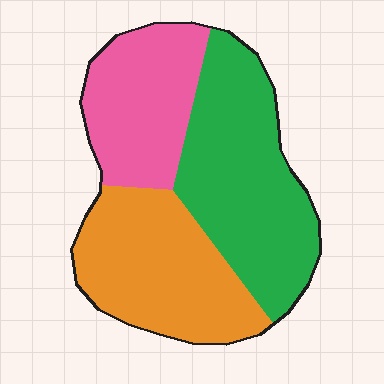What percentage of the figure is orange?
Orange takes up between a third and a half of the figure.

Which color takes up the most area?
Green, at roughly 40%.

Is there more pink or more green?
Green.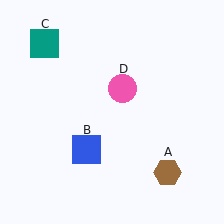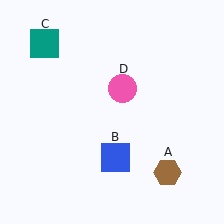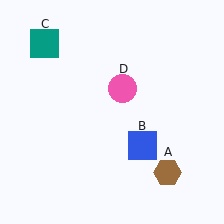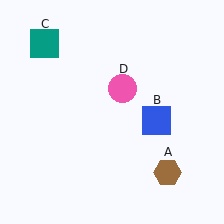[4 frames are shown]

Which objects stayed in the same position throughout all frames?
Brown hexagon (object A) and teal square (object C) and pink circle (object D) remained stationary.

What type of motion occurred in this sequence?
The blue square (object B) rotated counterclockwise around the center of the scene.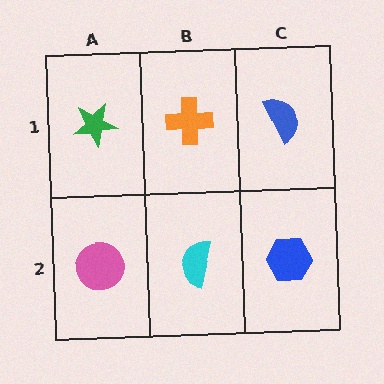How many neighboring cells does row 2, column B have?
3.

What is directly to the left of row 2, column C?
A cyan semicircle.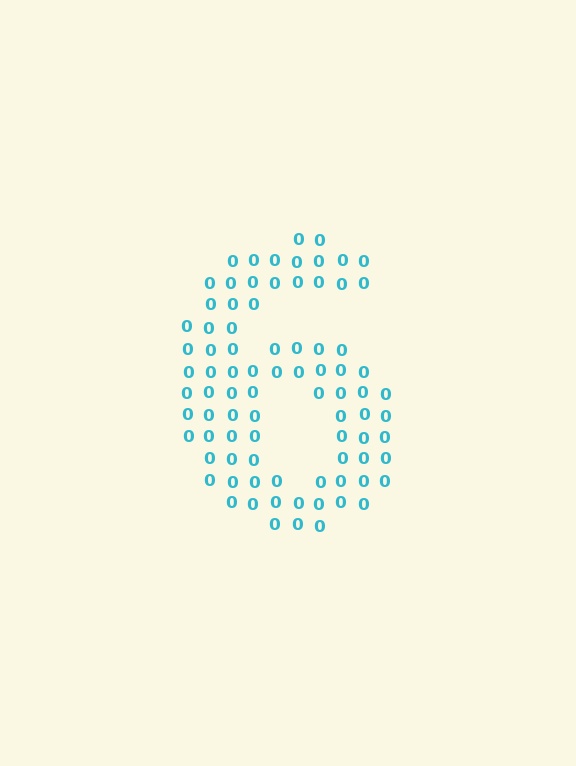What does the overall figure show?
The overall figure shows the digit 6.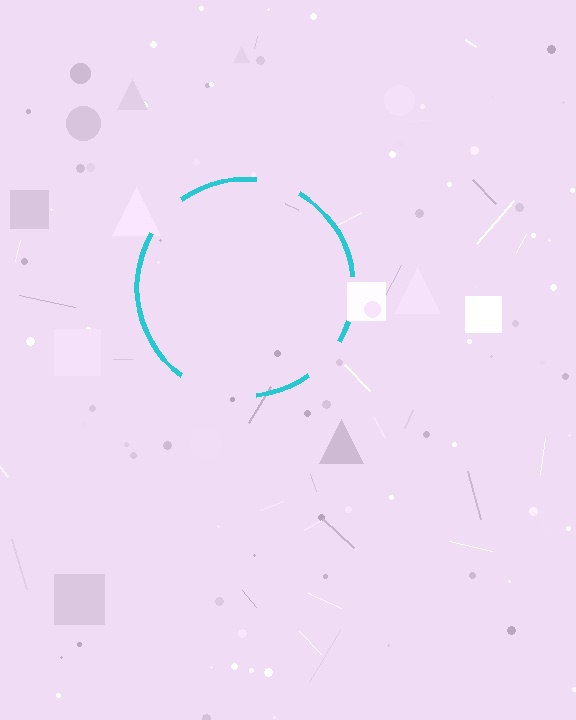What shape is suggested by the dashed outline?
The dashed outline suggests a circle.